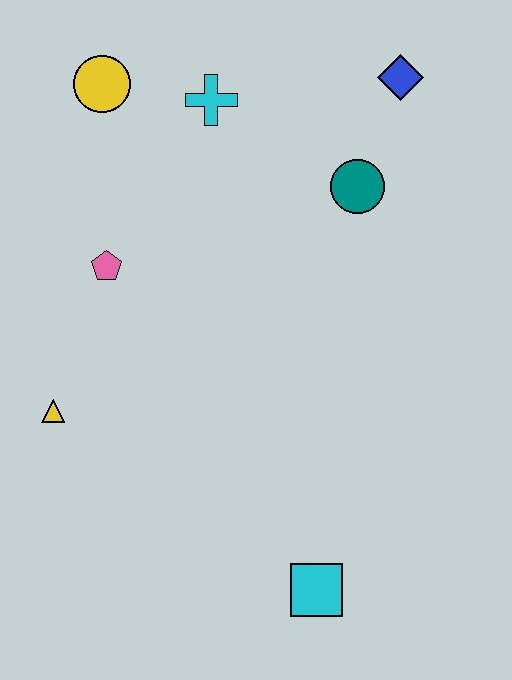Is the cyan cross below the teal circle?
No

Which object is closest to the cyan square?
The yellow triangle is closest to the cyan square.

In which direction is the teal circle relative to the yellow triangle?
The teal circle is to the right of the yellow triangle.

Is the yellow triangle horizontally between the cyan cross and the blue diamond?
No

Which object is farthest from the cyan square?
The yellow circle is farthest from the cyan square.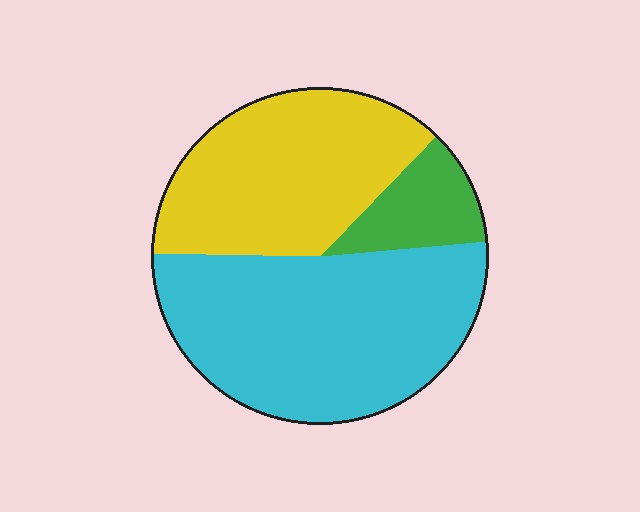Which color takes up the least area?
Green, at roughly 10%.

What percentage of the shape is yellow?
Yellow takes up between a third and a half of the shape.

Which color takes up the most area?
Cyan, at roughly 50%.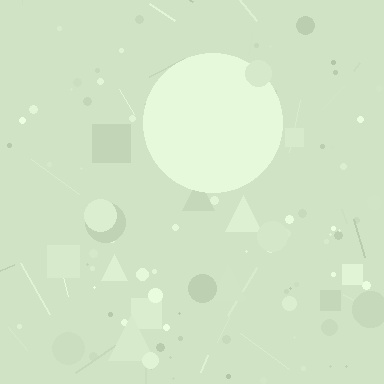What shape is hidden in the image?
A circle is hidden in the image.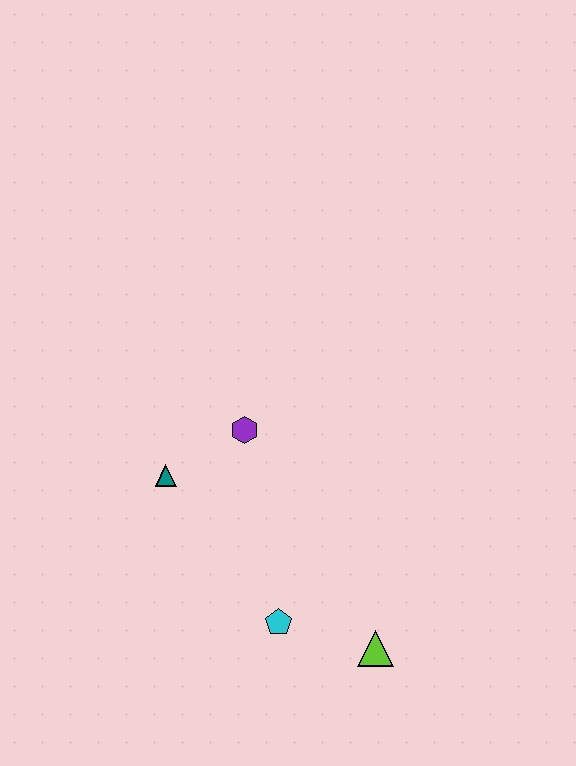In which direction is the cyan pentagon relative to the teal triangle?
The cyan pentagon is below the teal triangle.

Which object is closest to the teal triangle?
The purple hexagon is closest to the teal triangle.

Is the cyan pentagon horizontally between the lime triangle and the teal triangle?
Yes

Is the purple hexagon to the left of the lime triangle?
Yes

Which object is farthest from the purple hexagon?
The lime triangle is farthest from the purple hexagon.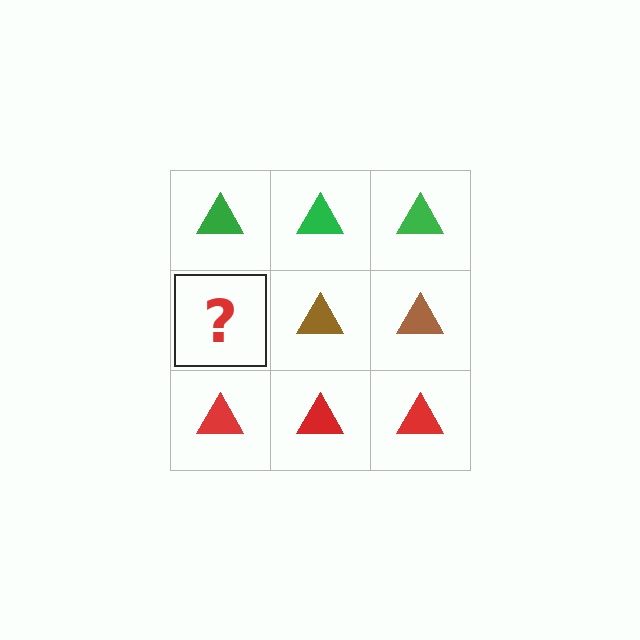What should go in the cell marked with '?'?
The missing cell should contain a brown triangle.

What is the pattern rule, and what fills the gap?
The rule is that each row has a consistent color. The gap should be filled with a brown triangle.